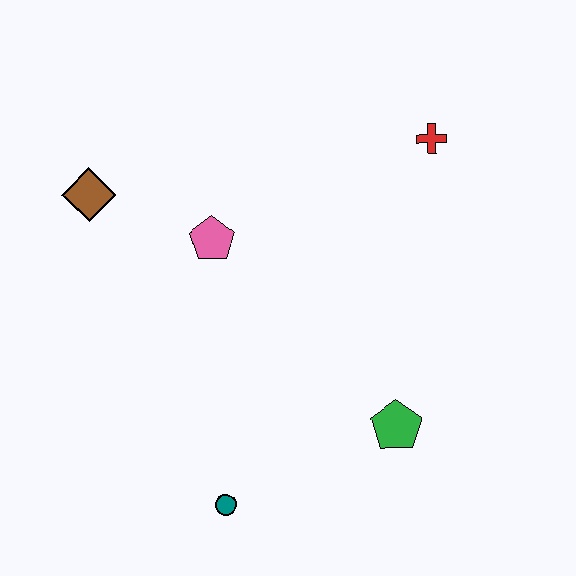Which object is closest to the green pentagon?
The teal circle is closest to the green pentagon.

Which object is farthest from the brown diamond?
The green pentagon is farthest from the brown diamond.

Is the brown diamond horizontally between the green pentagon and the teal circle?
No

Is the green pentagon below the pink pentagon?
Yes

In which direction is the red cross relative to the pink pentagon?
The red cross is to the right of the pink pentagon.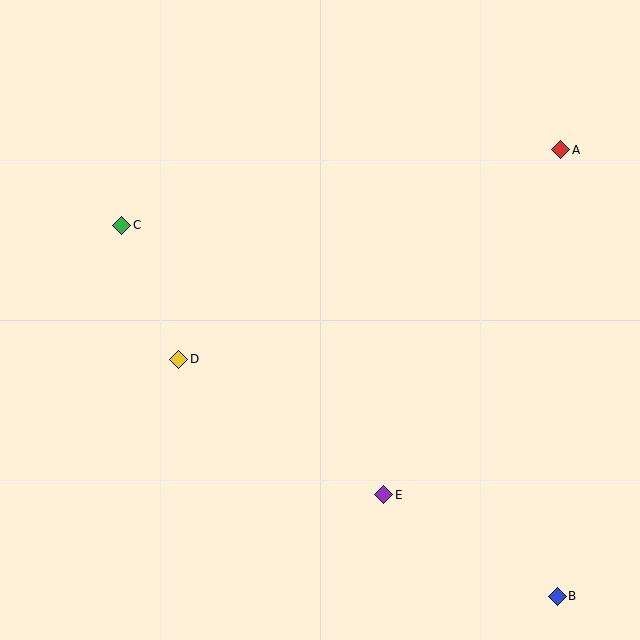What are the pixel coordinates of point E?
Point E is at (384, 495).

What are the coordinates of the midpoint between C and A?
The midpoint between C and A is at (341, 187).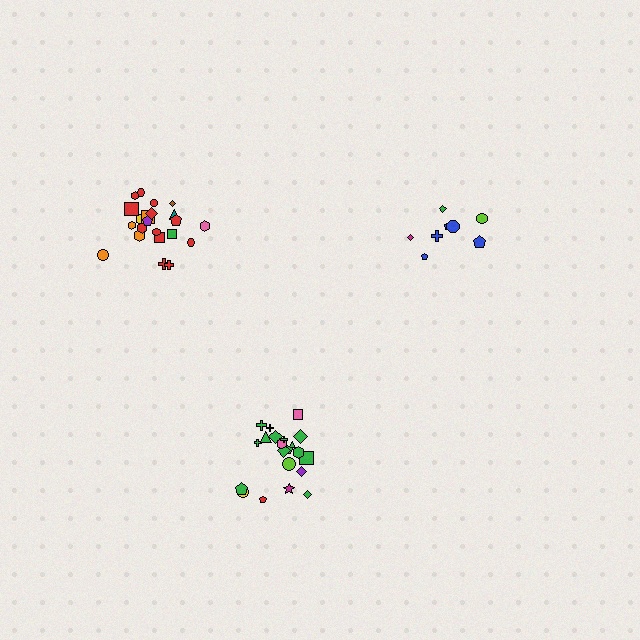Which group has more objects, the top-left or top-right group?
The top-left group.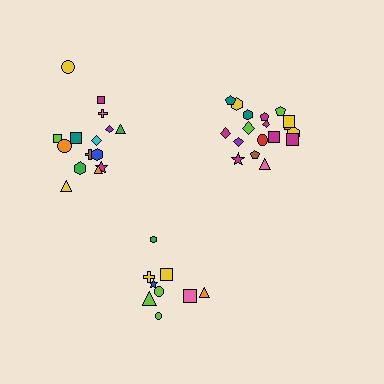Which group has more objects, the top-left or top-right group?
The top-right group.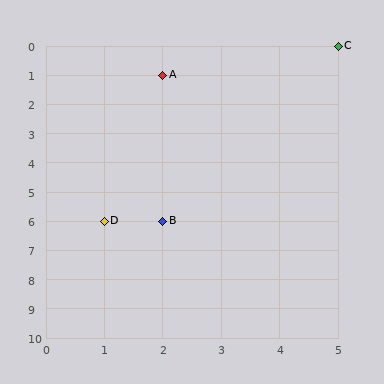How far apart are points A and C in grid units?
Points A and C are 3 columns and 1 row apart (about 3.2 grid units diagonally).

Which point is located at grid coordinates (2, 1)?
Point A is at (2, 1).